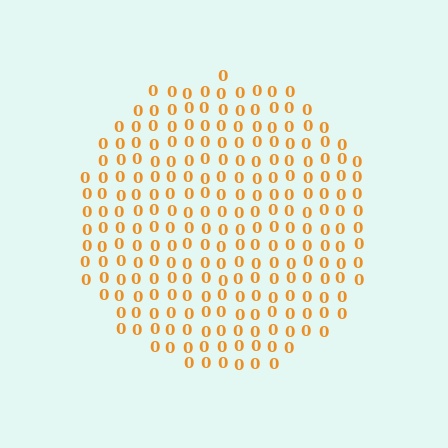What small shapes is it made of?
It is made of small digit 0's.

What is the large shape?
The large shape is a circle.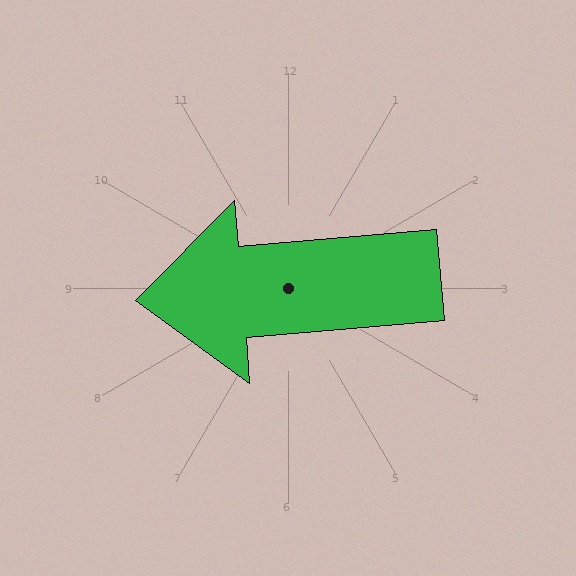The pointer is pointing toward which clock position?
Roughly 9 o'clock.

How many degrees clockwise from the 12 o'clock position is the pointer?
Approximately 265 degrees.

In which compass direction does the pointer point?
West.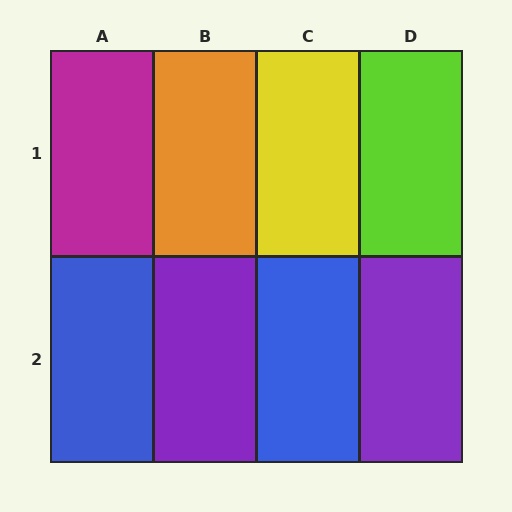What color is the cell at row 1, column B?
Orange.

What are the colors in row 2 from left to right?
Blue, purple, blue, purple.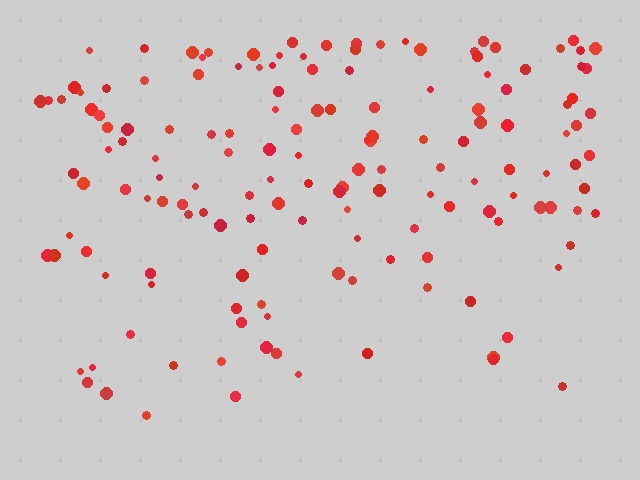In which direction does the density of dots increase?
From bottom to top, with the top side densest.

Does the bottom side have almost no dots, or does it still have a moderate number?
Still a moderate number, just noticeably fewer than the top.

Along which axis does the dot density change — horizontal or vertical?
Vertical.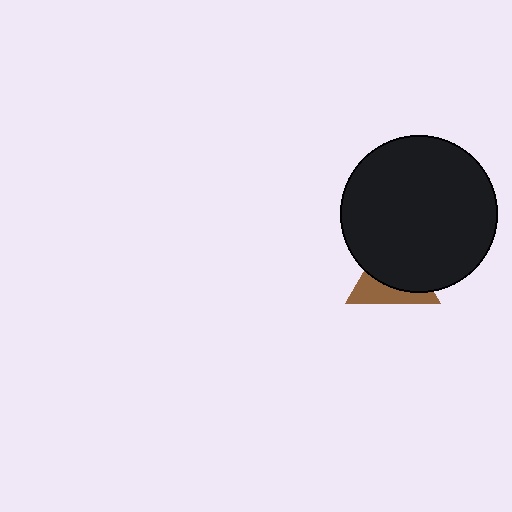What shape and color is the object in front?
The object in front is a black circle.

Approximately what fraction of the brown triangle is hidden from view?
Roughly 63% of the brown triangle is hidden behind the black circle.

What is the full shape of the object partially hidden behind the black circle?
The partially hidden object is a brown triangle.